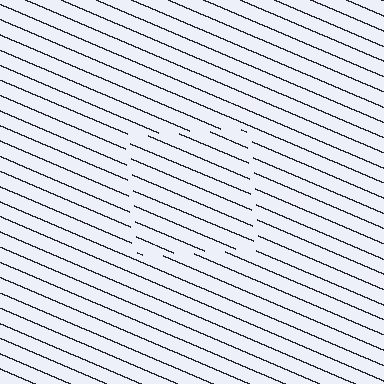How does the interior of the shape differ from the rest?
The interior of the shape contains the same grating, shifted by half a period — the contour is defined by the phase discontinuity where line-ends from the inner and outer gratings abut.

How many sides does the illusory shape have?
4 sides — the line-ends trace a square.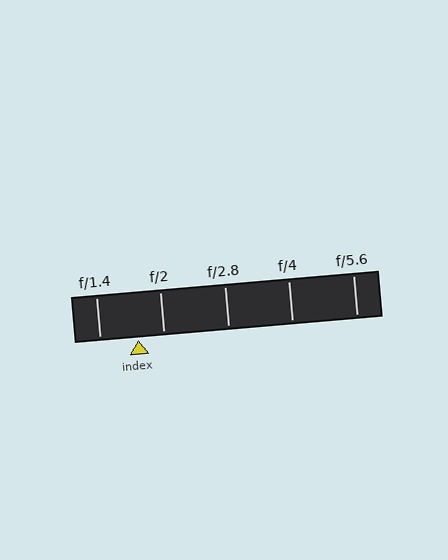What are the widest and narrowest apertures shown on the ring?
The widest aperture shown is f/1.4 and the narrowest is f/5.6.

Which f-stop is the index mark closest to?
The index mark is closest to f/2.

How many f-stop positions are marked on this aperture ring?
There are 5 f-stop positions marked.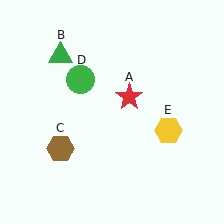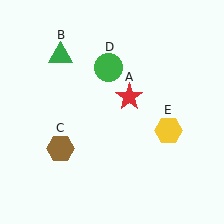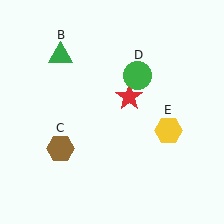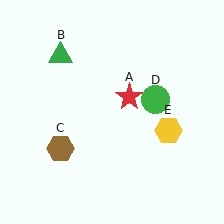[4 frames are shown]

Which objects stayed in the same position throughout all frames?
Red star (object A) and green triangle (object B) and brown hexagon (object C) and yellow hexagon (object E) remained stationary.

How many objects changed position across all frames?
1 object changed position: green circle (object D).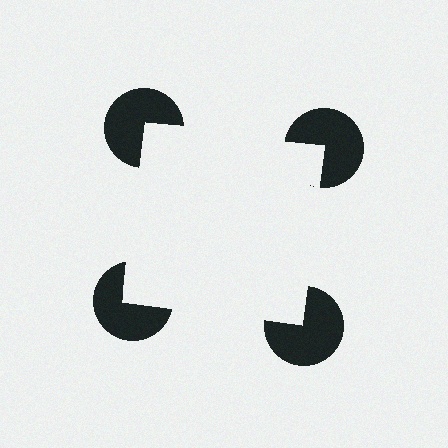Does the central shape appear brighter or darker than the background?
It typically appears slightly brighter than the background, even though no actual brightness change is drawn.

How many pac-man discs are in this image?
There are 4 — one at each vertex of the illusory square.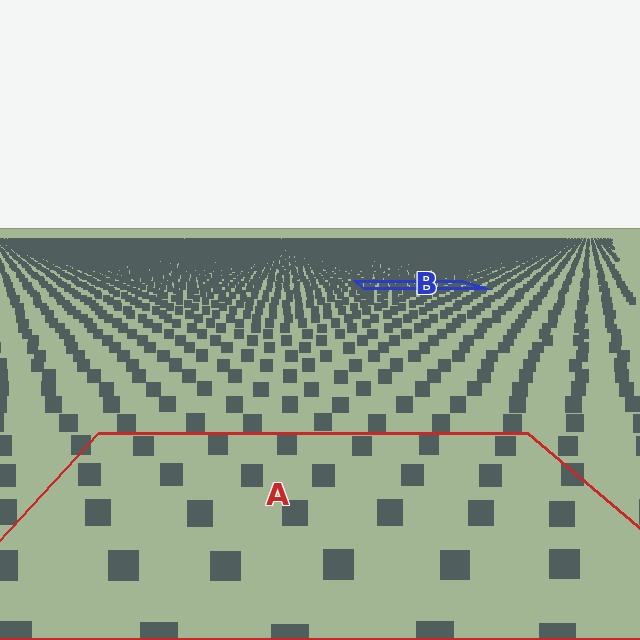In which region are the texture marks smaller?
The texture marks are smaller in region B, because it is farther away.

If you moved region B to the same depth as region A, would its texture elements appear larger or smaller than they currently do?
They would appear larger. At a closer depth, the same texture elements are projected at a bigger on-screen size.